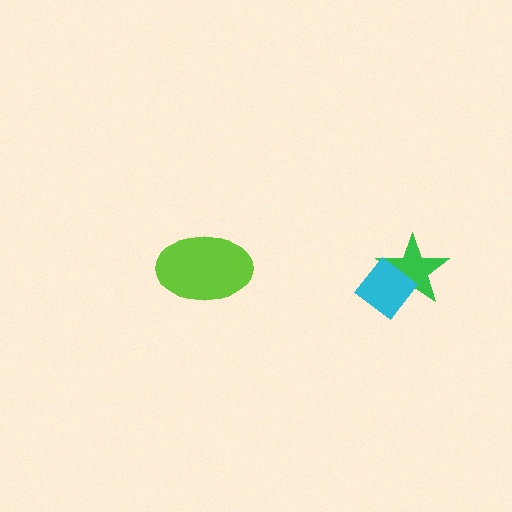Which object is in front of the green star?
The cyan diamond is in front of the green star.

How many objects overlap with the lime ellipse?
0 objects overlap with the lime ellipse.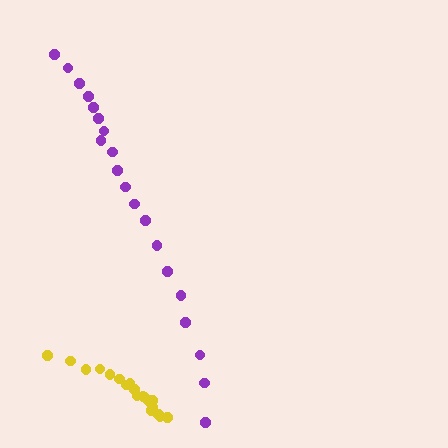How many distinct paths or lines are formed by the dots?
There are 2 distinct paths.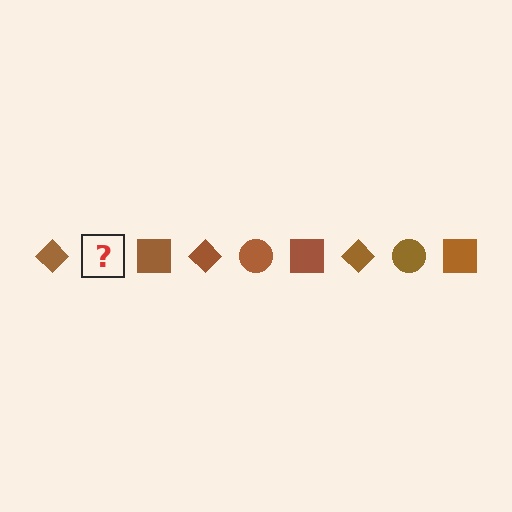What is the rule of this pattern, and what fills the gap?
The rule is that the pattern cycles through diamond, circle, square shapes in brown. The gap should be filled with a brown circle.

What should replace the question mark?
The question mark should be replaced with a brown circle.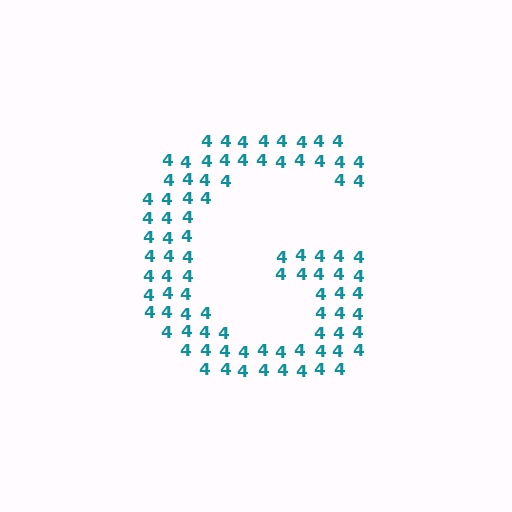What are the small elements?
The small elements are digit 4's.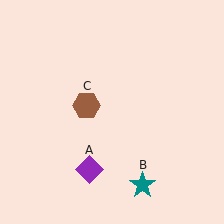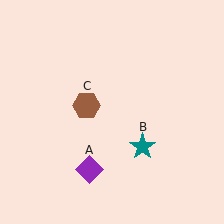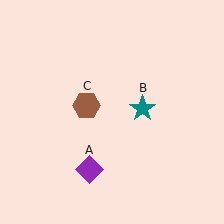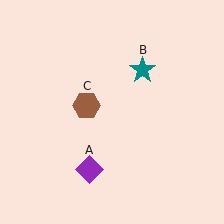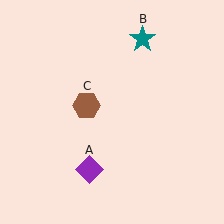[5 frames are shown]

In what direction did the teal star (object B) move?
The teal star (object B) moved up.